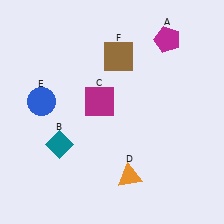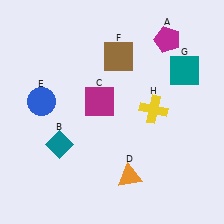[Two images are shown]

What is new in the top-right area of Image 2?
A yellow cross (H) was added in the top-right area of Image 2.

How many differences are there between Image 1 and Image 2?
There are 2 differences between the two images.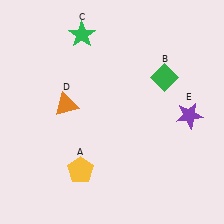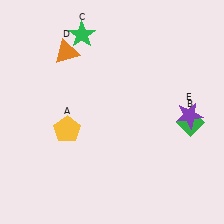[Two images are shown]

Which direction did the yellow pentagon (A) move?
The yellow pentagon (A) moved up.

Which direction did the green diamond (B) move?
The green diamond (B) moved down.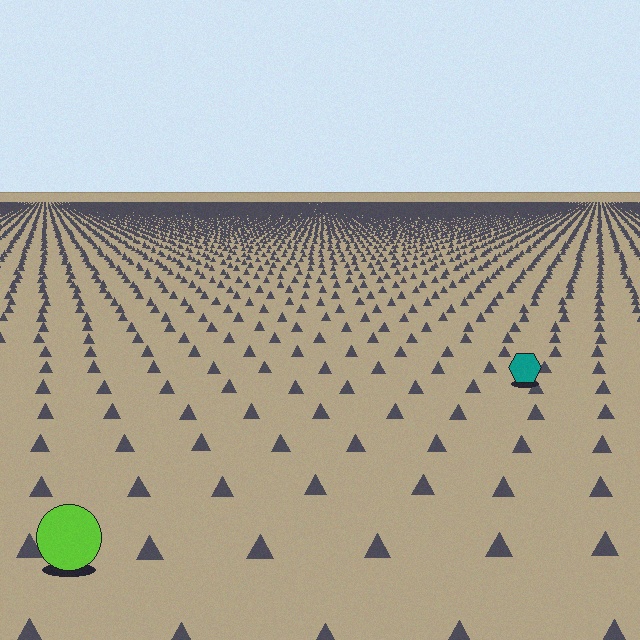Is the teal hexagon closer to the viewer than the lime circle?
No. The lime circle is closer — you can tell from the texture gradient: the ground texture is coarser near it.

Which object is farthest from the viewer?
The teal hexagon is farthest from the viewer. It appears smaller and the ground texture around it is denser.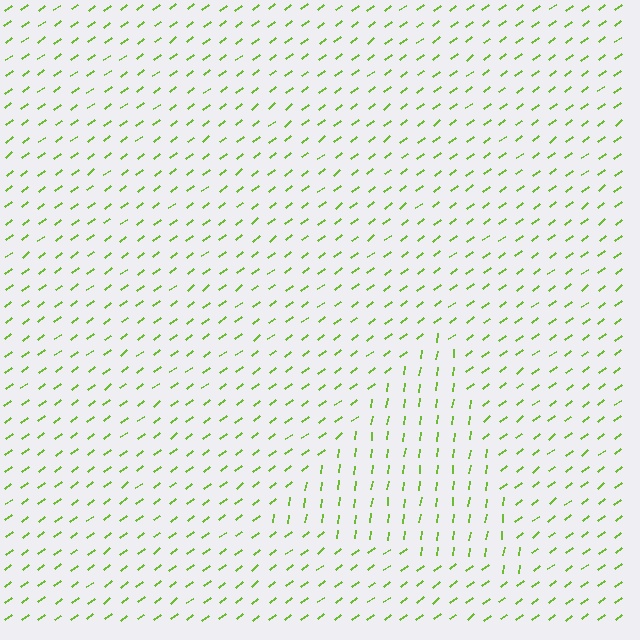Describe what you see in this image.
The image is filled with small lime line segments. A triangle region in the image has lines oriented differently from the surrounding lines, creating a visible texture boundary.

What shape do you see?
I see a triangle.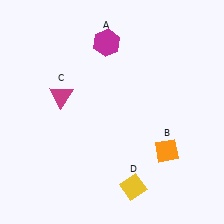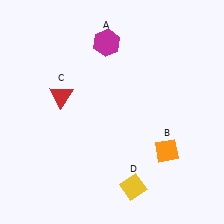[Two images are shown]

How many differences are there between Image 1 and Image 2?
There is 1 difference between the two images.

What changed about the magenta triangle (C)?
In Image 1, C is magenta. In Image 2, it changed to red.